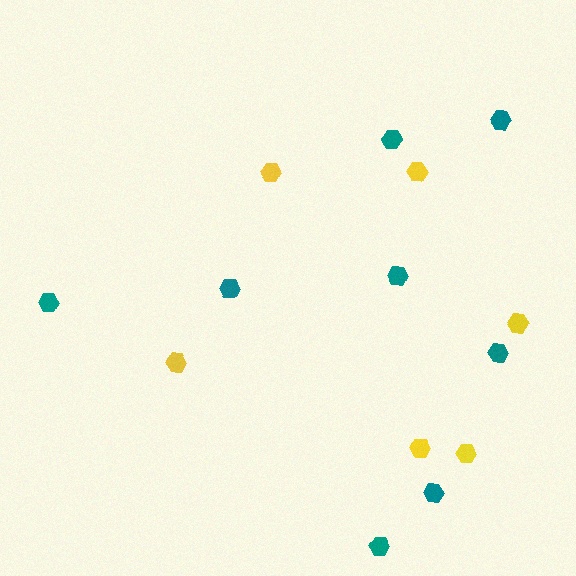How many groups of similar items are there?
There are 2 groups: one group of yellow hexagons (6) and one group of teal hexagons (8).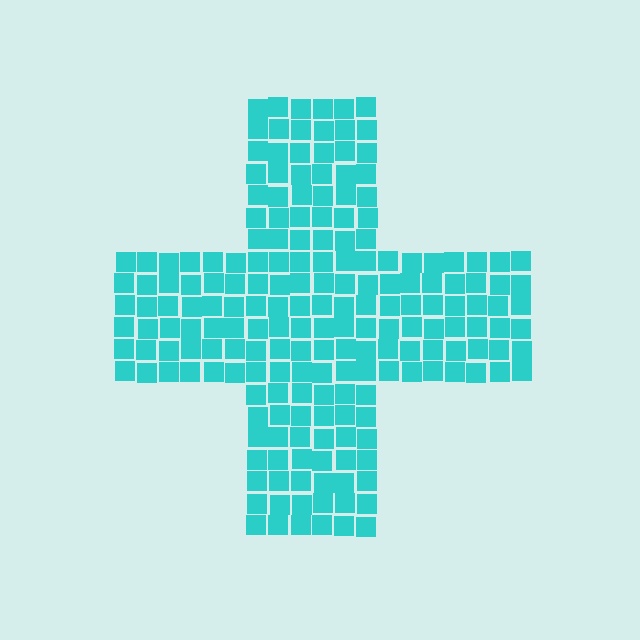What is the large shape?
The large shape is a cross.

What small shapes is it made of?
It is made of small squares.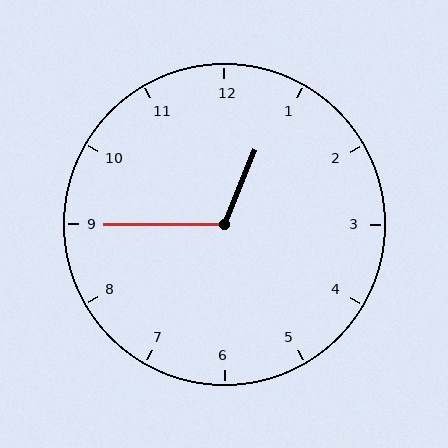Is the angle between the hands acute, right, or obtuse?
It is obtuse.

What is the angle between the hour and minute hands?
Approximately 112 degrees.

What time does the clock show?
12:45.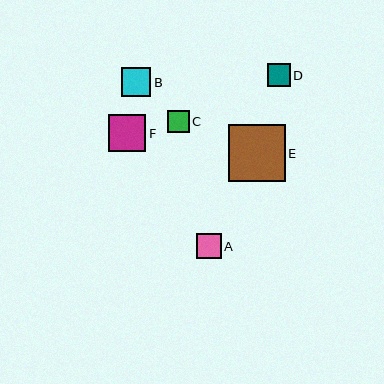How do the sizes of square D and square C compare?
Square D and square C are approximately the same size.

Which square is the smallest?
Square C is the smallest with a size of approximately 22 pixels.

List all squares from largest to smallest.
From largest to smallest: E, F, B, A, D, C.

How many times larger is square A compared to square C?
Square A is approximately 1.1 times the size of square C.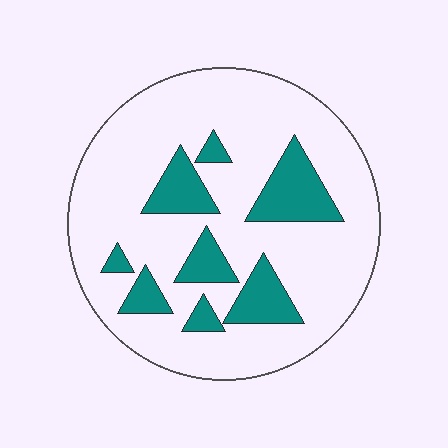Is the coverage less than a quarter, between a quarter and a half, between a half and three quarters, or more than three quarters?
Less than a quarter.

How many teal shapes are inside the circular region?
8.